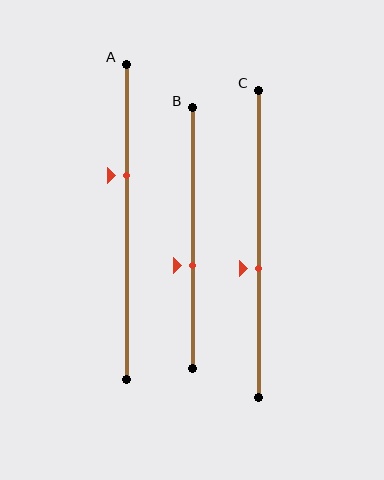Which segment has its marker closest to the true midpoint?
Segment C has its marker closest to the true midpoint.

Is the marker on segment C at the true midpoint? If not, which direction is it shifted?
No, the marker on segment C is shifted downward by about 8% of the segment length.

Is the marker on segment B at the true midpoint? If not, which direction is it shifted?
No, the marker on segment B is shifted downward by about 10% of the segment length.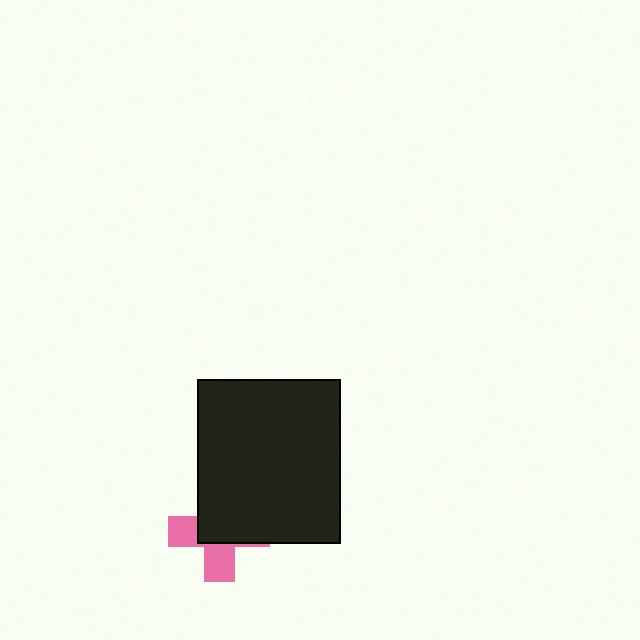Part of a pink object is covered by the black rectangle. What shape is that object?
It is a cross.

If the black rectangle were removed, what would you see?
You would see the complete pink cross.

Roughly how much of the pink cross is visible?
A small part of it is visible (roughly 43%).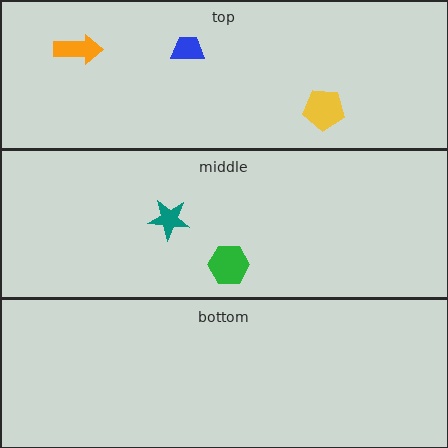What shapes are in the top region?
The blue trapezoid, the orange arrow, the yellow pentagon.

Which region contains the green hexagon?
The middle region.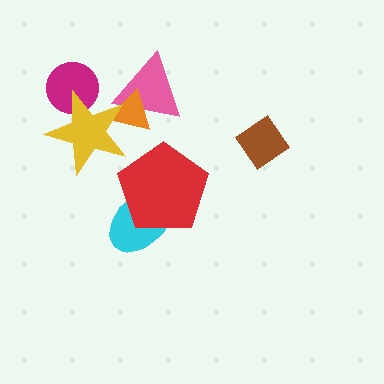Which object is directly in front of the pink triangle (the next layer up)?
The orange triangle is directly in front of the pink triangle.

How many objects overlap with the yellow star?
3 objects overlap with the yellow star.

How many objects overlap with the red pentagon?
1 object overlaps with the red pentagon.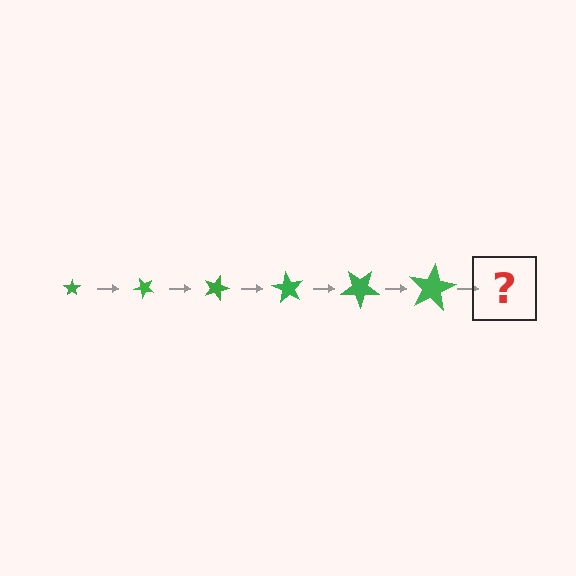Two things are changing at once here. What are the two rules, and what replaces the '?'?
The two rules are that the star grows larger each step and it rotates 45 degrees each step. The '?' should be a star, larger than the previous one and rotated 270 degrees from the start.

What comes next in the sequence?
The next element should be a star, larger than the previous one and rotated 270 degrees from the start.